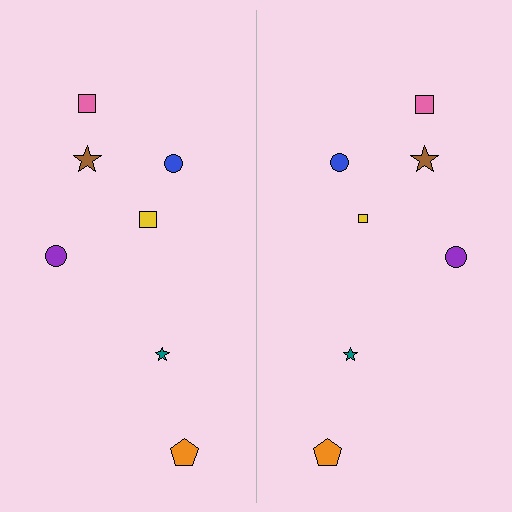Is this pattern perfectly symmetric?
No, the pattern is not perfectly symmetric. The yellow square on the right side has a different size than its mirror counterpart.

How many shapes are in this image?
There are 14 shapes in this image.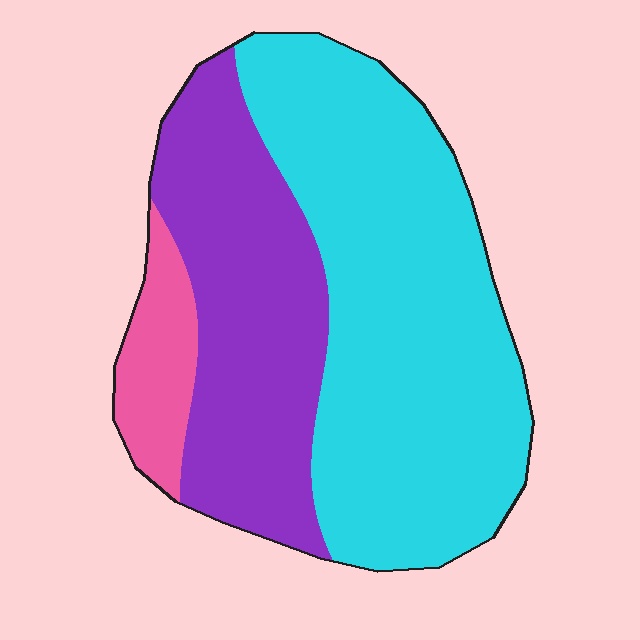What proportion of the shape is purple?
Purple takes up between a third and a half of the shape.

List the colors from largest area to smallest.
From largest to smallest: cyan, purple, pink.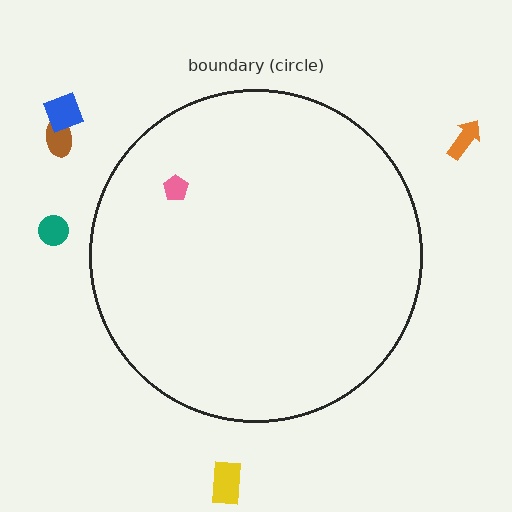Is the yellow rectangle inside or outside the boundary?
Outside.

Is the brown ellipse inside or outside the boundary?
Outside.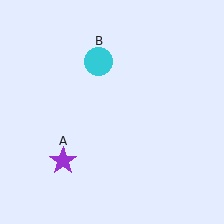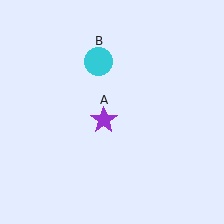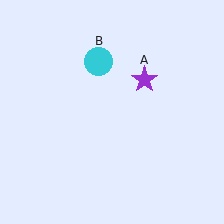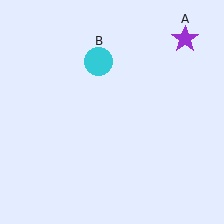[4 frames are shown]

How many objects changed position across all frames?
1 object changed position: purple star (object A).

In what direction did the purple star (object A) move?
The purple star (object A) moved up and to the right.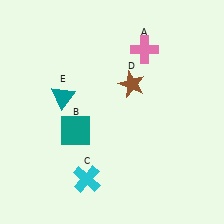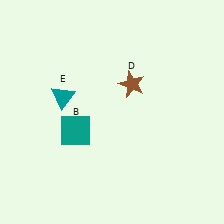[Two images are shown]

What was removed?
The cyan cross (C), the pink cross (A) were removed in Image 2.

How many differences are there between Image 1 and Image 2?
There are 2 differences between the two images.